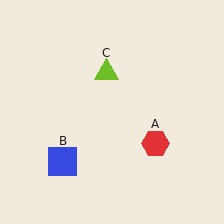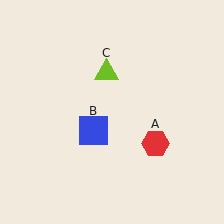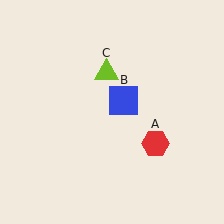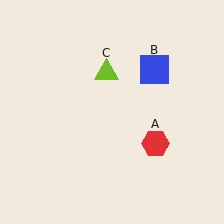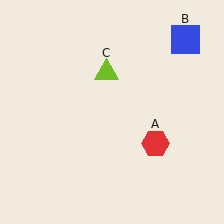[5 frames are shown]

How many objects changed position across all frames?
1 object changed position: blue square (object B).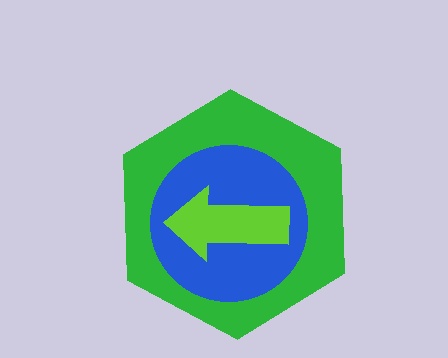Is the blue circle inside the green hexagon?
Yes.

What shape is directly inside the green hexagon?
The blue circle.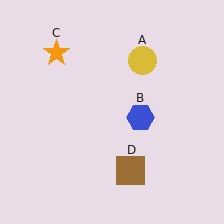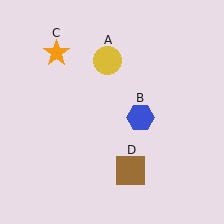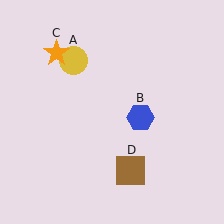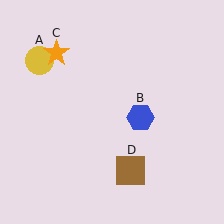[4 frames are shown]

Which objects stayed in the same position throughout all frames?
Blue hexagon (object B) and orange star (object C) and brown square (object D) remained stationary.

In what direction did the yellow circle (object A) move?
The yellow circle (object A) moved left.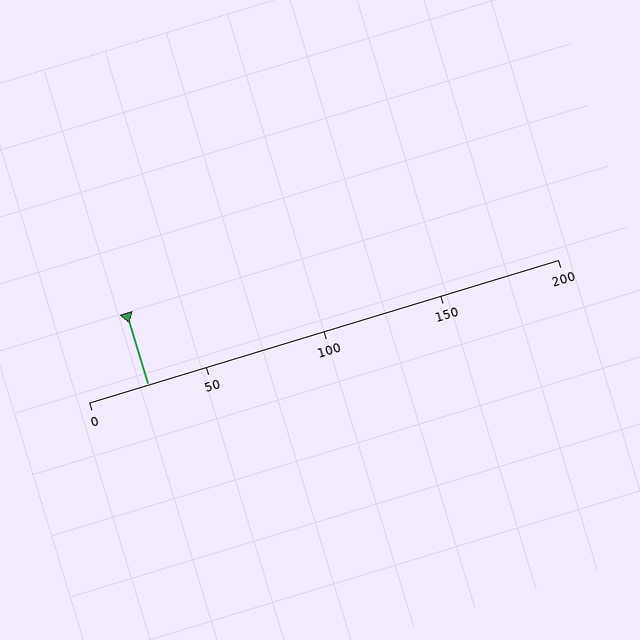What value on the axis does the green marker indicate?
The marker indicates approximately 25.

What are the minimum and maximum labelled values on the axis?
The axis runs from 0 to 200.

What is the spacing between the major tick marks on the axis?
The major ticks are spaced 50 apart.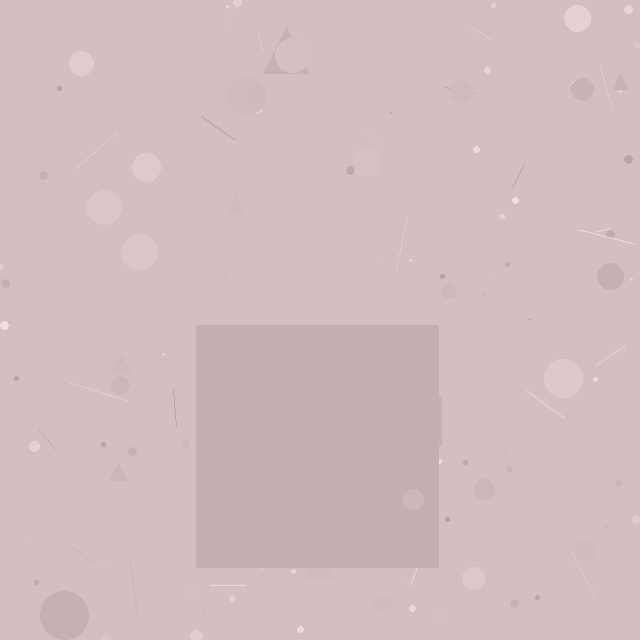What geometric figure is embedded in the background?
A square is embedded in the background.